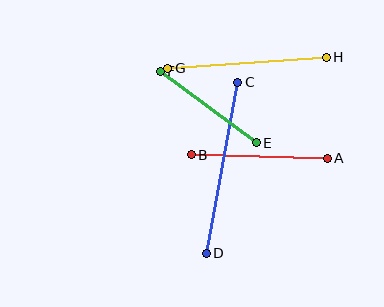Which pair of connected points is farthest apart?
Points C and D are farthest apart.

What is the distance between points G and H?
The distance is approximately 159 pixels.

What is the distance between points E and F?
The distance is approximately 120 pixels.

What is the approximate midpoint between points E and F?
The midpoint is at approximately (208, 107) pixels.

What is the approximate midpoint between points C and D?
The midpoint is at approximately (222, 168) pixels.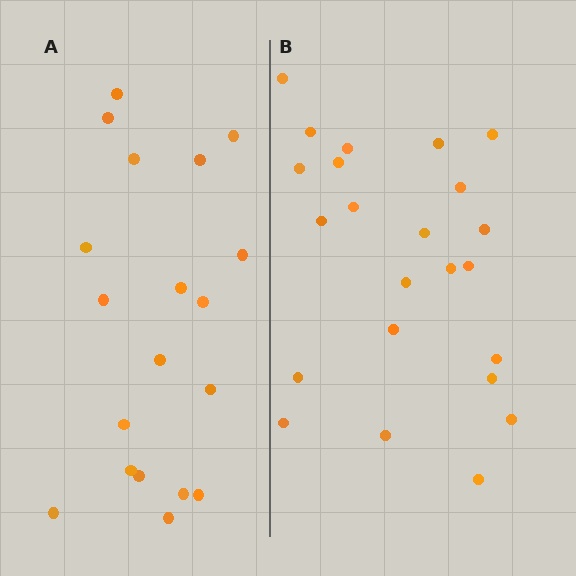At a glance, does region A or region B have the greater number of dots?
Region B (the right region) has more dots.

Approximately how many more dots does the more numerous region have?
Region B has about 4 more dots than region A.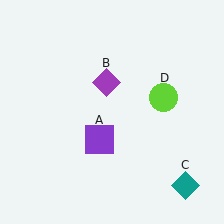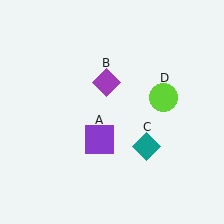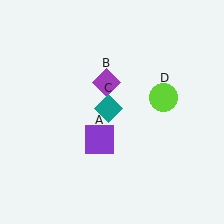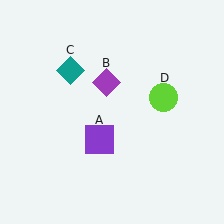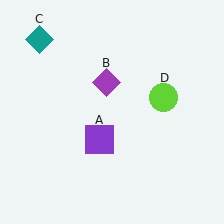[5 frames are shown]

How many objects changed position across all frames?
1 object changed position: teal diamond (object C).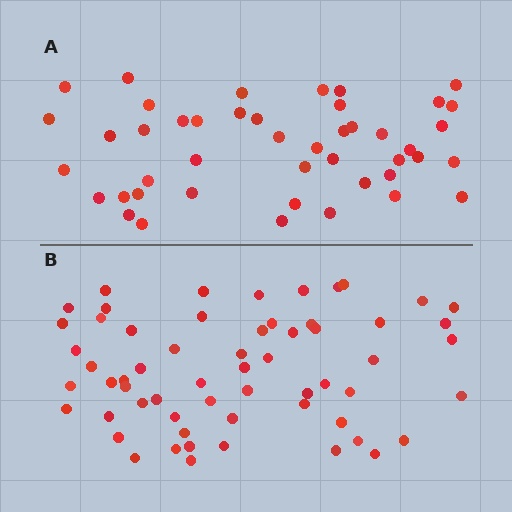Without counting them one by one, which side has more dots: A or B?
Region B (the bottom region) has more dots.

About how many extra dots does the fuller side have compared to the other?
Region B has approximately 15 more dots than region A.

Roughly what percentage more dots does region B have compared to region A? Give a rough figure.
About 35% more.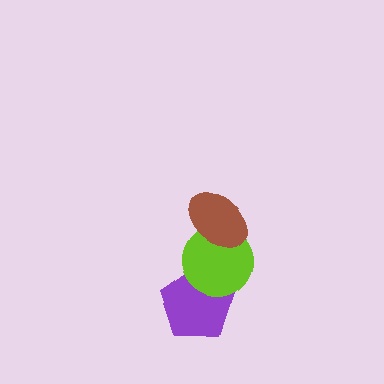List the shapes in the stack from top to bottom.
From top to bottom: the brown ellipse, the lime circle, the purple pentagon.